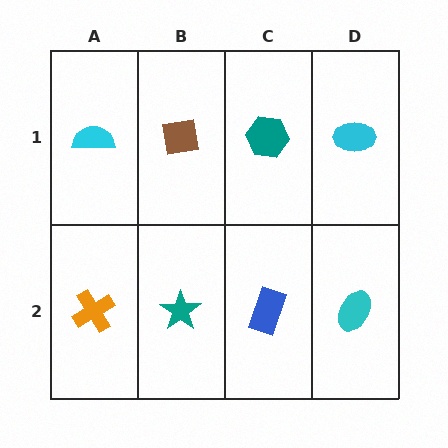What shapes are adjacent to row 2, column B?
A brown square (row 1, column B), an orange cross (row 2, column A), a blue rectangle (row 2, column C).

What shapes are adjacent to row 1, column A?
An orange cross (row 2, column A), a brown square (row 1, column B).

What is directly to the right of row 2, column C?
A cyan ellipse.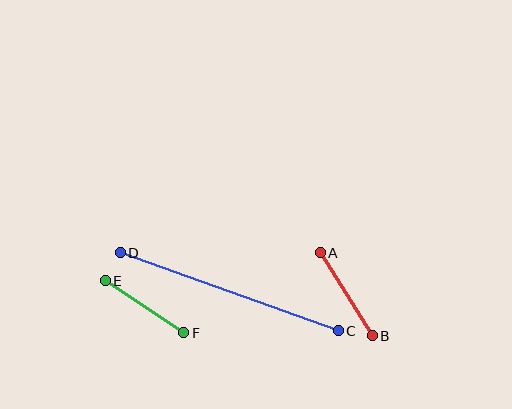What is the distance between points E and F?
The distance is approximately 94 pixels.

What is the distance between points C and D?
The distance is approximately 231 pixels.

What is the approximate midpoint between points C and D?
The midpoint is at approximately (229, 292) pixels.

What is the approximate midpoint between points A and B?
The midpoint is at approximately (346, 294) pixels.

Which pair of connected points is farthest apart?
Points C and D are farthest apart.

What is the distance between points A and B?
The distance is approximately 98 pixels.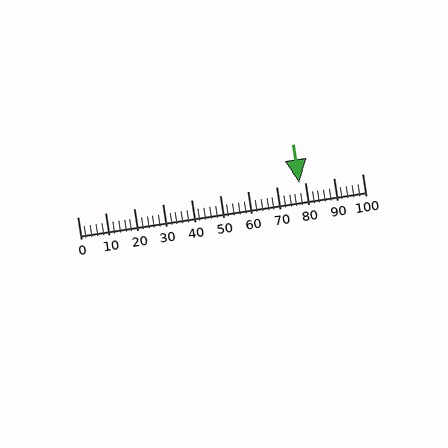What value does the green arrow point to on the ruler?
The green arrow points to approximately 78.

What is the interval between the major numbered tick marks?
The major tick marks are spaced 10 units apart.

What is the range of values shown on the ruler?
The ruler shows values from 0 to 100.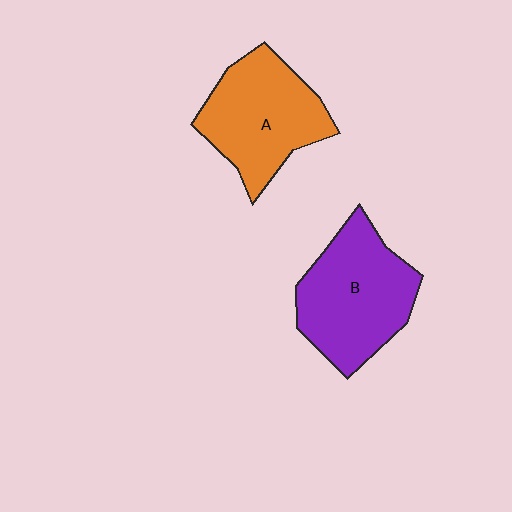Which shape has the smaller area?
Shape A (orange).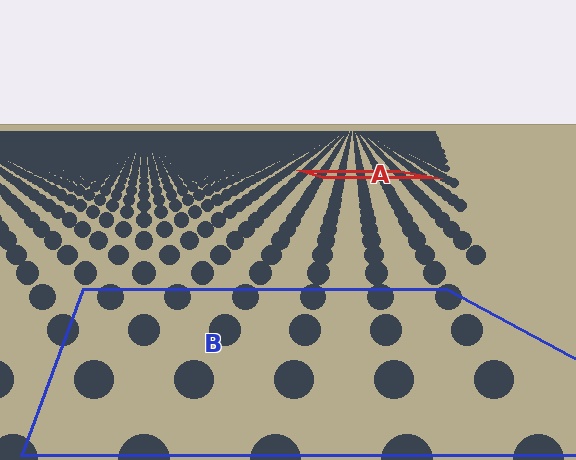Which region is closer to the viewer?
Region B is closer. The texture elements there are larger and more spread out.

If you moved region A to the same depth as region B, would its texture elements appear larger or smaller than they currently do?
They would appear larger. At a closer depth, the same texture elements are projected at a bigger on-screen size.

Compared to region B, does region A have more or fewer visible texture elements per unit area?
Region A has more texture elements per unit area — they are packed more densely because it is farther away.